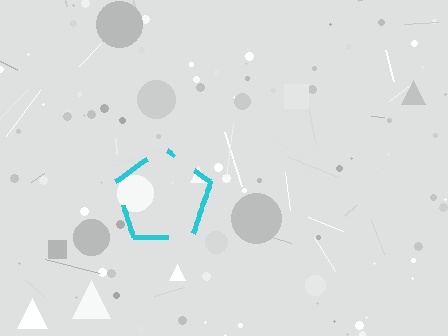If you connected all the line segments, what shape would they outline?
They would outline a pentagon.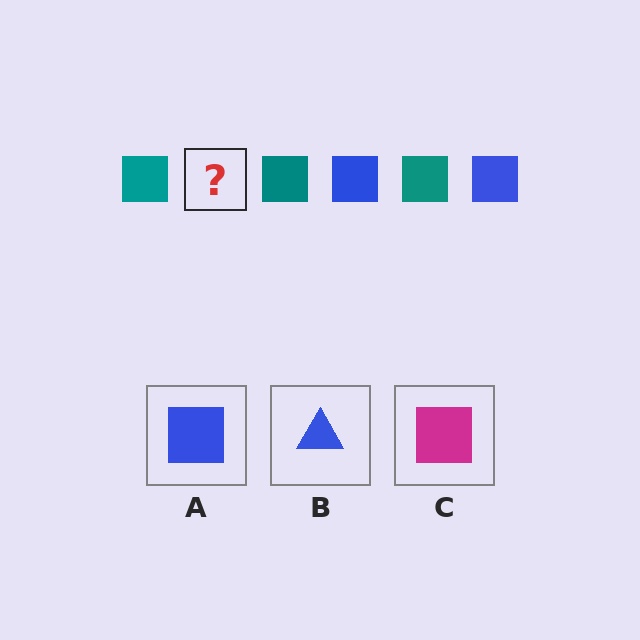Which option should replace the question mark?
Option A.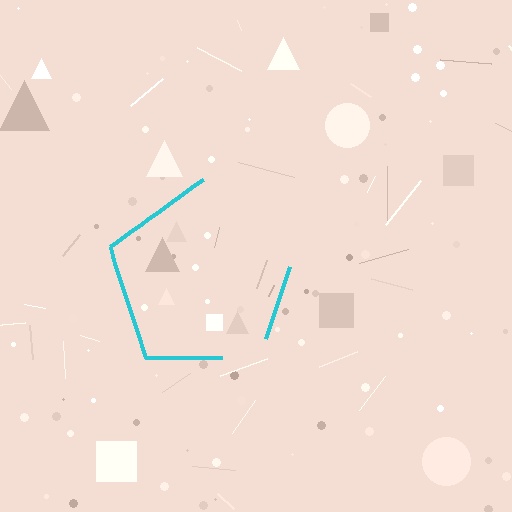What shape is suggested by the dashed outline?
The dashed outline suggests a pentagon.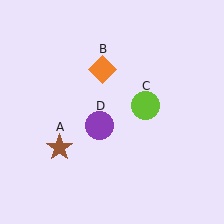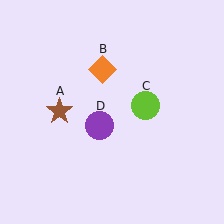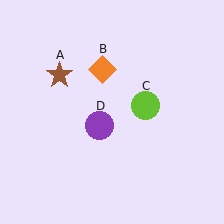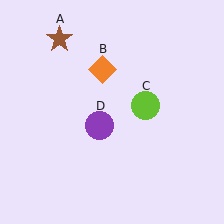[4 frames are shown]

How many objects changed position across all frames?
1 object changed position: brown star (object A).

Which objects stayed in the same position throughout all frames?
Orange diamond (object B) and lime circle (object C) and purple circle (object D) remained stationary.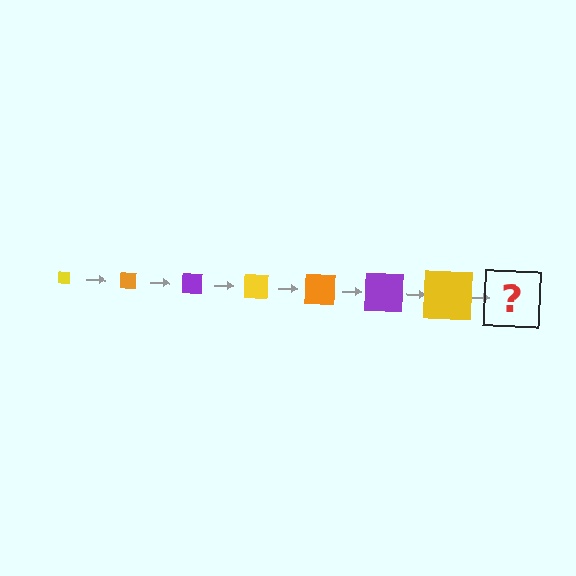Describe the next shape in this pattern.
It should be an orange square, larger than the previous one.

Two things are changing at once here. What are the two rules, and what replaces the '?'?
The two rules are that the square grows larger each step and the color cycles through yellow, orange, and purple. The '?' should be an orange square, larger than the previous one.